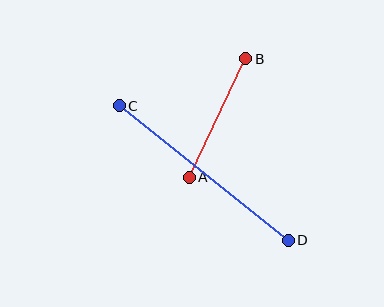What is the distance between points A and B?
The distance is approximately 131 pixels.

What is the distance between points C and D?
The distance is approximately 216 pixels.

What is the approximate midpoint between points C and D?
The midpoint is at approximately (204, 173) pixels.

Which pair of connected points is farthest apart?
Points C and D are farthest apart.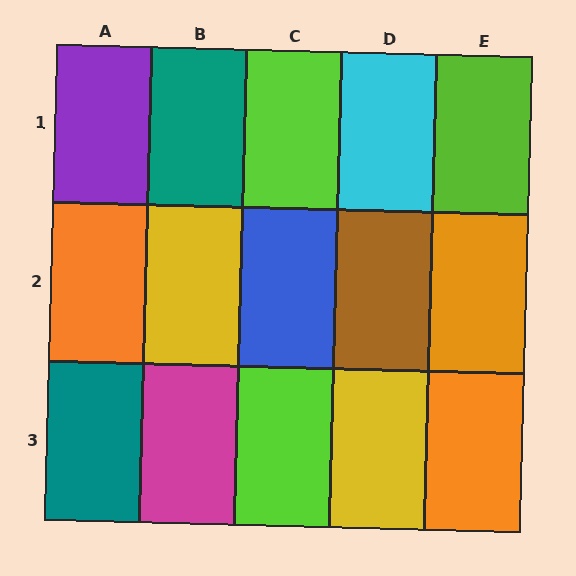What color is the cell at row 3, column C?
Lime.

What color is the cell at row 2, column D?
Brown.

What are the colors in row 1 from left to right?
Purple, teal, lime, cyan, lime.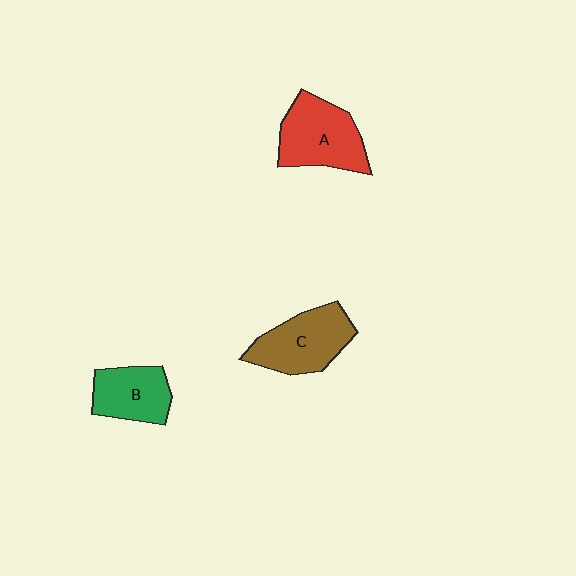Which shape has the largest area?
Shape A (red).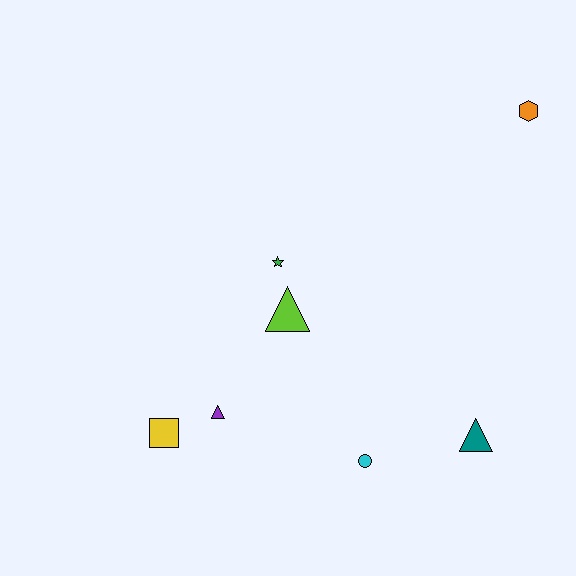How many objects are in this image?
There are 7 objects.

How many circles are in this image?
There is 1 circle.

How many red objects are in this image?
There are no red objects.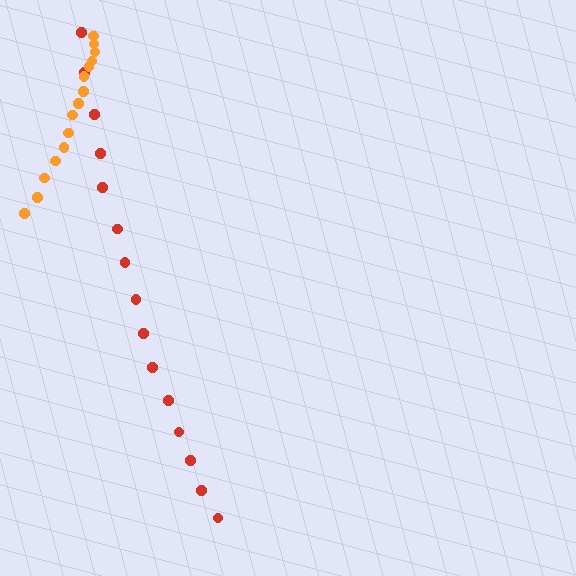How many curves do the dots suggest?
There are 2 distinct paths.